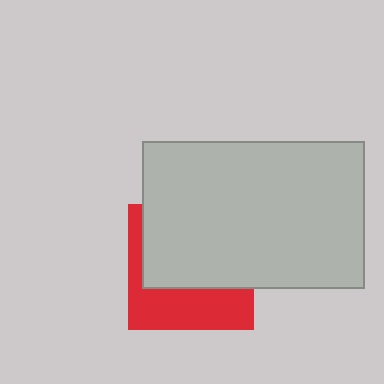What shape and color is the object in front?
The object in front is a light gray rectangle.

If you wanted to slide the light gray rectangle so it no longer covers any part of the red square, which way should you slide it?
Slide it up — that is the most direct way to separate the two shapes.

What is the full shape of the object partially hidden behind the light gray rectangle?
The partially hidden object is a red square.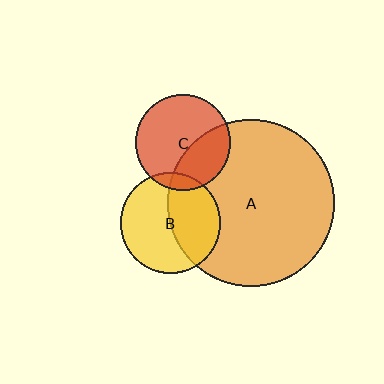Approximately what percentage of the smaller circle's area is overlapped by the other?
Approximately 35%.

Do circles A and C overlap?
Yes.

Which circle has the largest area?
Circle A (orange).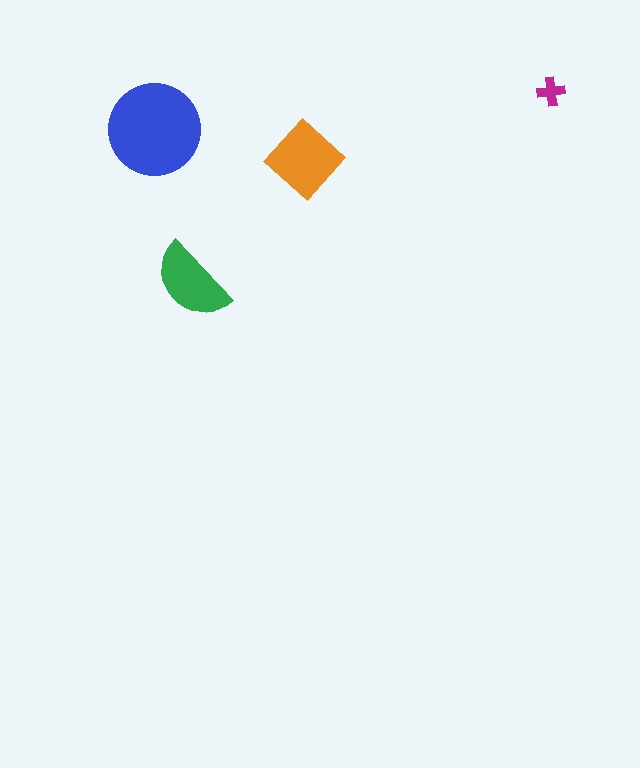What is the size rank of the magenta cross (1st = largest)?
4th.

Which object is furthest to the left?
The blue circle is leftmost.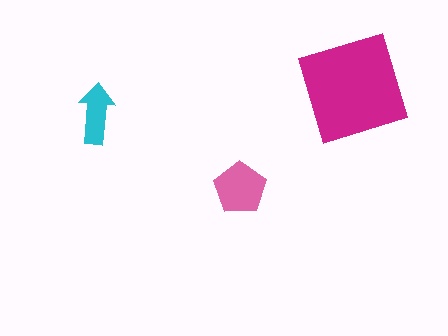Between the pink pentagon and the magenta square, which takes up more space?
The magenta square.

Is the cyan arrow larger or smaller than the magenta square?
Smaller.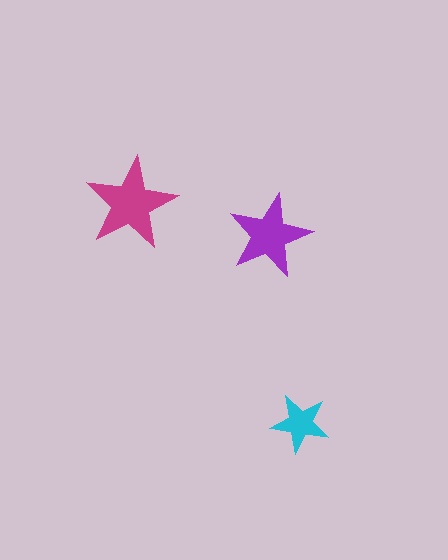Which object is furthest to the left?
The magenta star is leftmost.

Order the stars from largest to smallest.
the magenta one, the purple one, the cyan one.